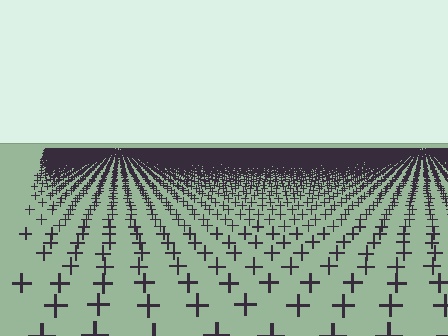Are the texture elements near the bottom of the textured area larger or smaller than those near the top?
Larger. Near the bottom, elements are closer to the viewer and appear at a bigger on-screen size.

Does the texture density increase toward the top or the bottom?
Density increases toward the top.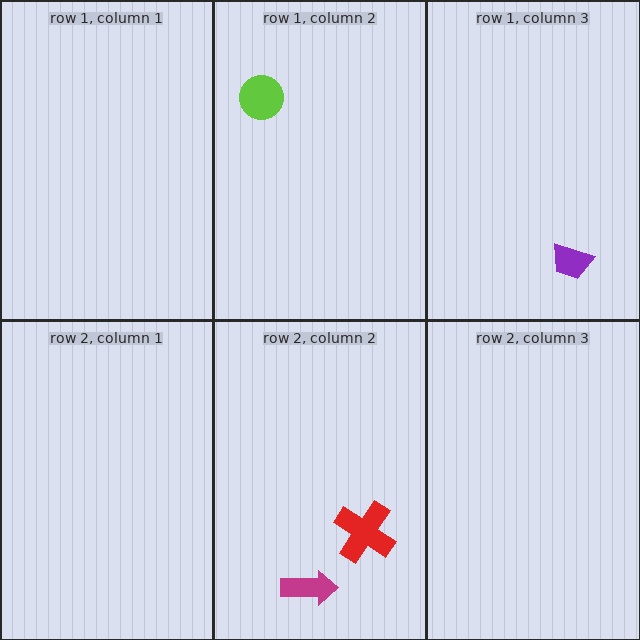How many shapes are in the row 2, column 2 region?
2.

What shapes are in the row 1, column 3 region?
The purple trapezoid.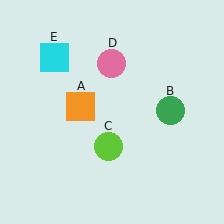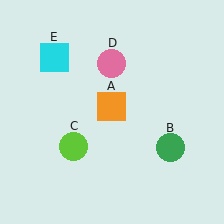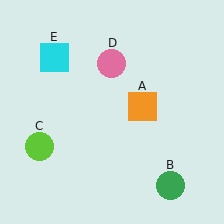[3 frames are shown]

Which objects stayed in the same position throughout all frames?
Pink circle (object D) and cyan square (object E) remained stationary.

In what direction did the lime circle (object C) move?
The lime circle (object C) moved left.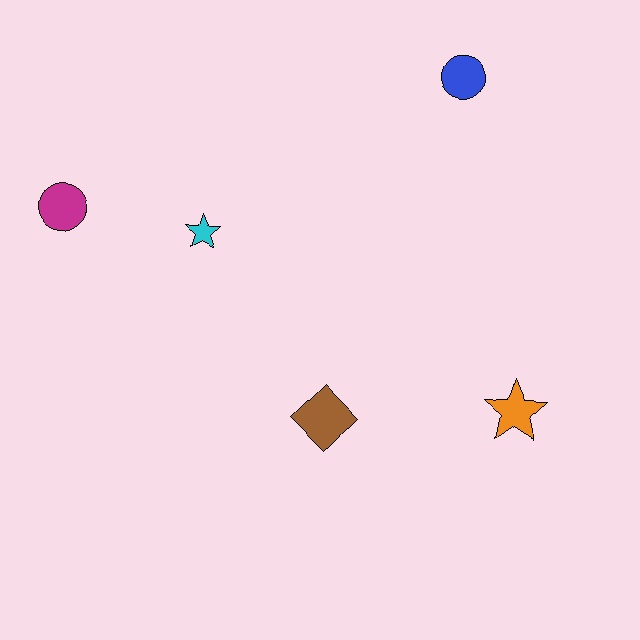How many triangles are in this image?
There are no triangles.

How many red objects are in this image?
There are no red objects.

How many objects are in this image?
There are 5 objects.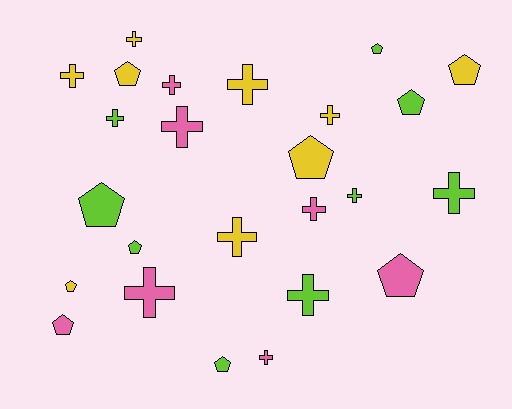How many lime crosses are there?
There are 4 lime crosses.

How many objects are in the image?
There are 25 objects.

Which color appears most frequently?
Yellow, with 9 objects.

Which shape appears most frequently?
Cross, with 14 objects.